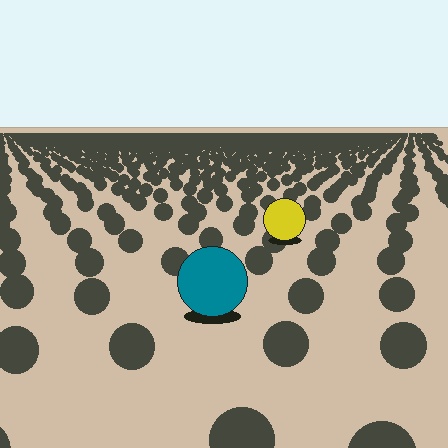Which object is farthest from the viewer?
The yellow circle is farthest from the viewer. It appears smaller and the ground texture around it is denser.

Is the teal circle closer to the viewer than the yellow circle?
Yes. The teal circle is closer — you can tell from the texture gradient: the ground texture is coarser near it.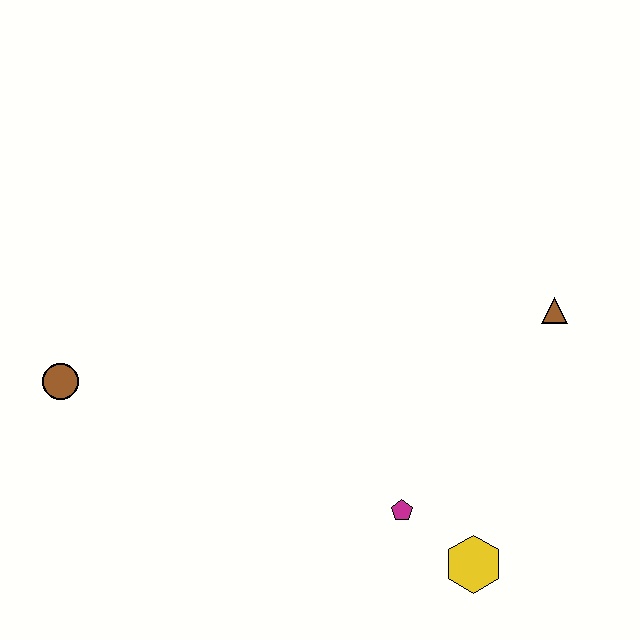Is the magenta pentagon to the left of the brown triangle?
Yes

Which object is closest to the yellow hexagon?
The magenta pentagon is closest to the yellow hexagon.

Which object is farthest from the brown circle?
The brown triangle is farthest from the brown circle.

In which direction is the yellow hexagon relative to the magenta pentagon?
The yellow hexagon is to the right of the magenta pentagon.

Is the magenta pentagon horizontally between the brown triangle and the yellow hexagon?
No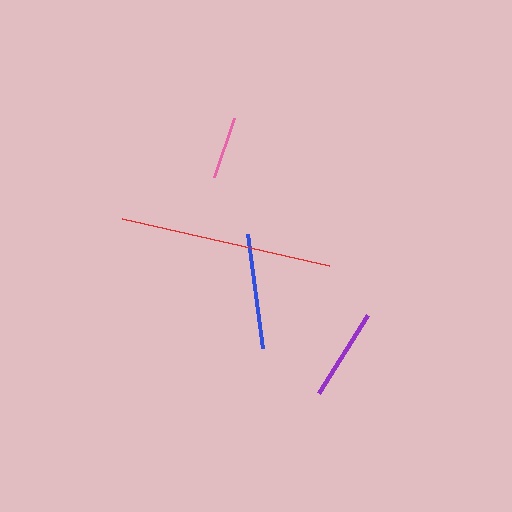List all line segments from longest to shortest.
From longest to shortest: red, blue, purple, pink.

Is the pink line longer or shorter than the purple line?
The purple line is longer than the pink line.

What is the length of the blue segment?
The blue segment is approximately 115 pixels long.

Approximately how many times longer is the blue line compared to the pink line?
The blue line is approximately 1.8 times the length of the pink line.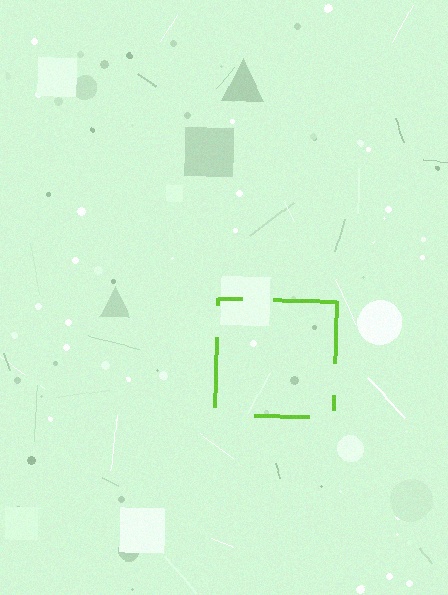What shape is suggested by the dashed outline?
The dashed outline suggests a square.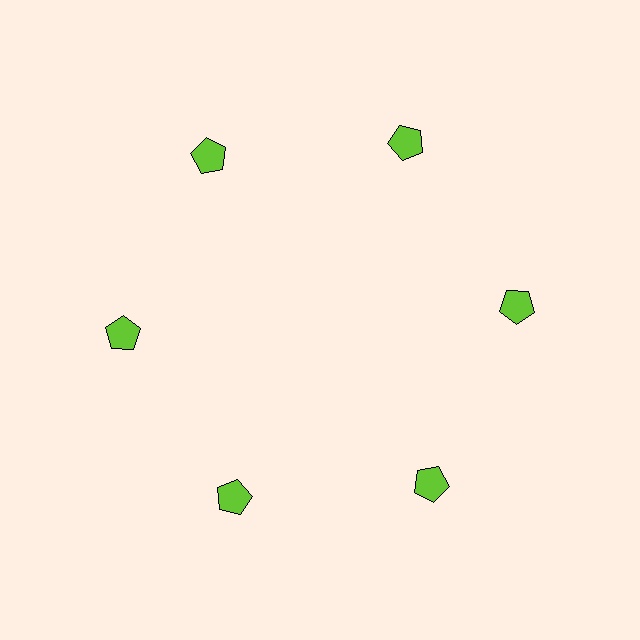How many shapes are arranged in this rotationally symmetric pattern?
There are 6 shapes, arranged in 6 groups of 1.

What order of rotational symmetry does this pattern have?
This pattern has 6-fold rotational symmetry.